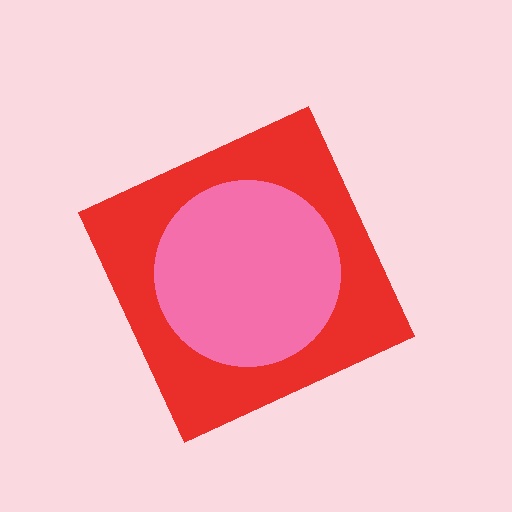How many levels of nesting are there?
2.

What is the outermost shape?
The red diamond.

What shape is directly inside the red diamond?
The pink circle.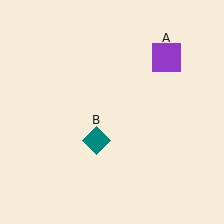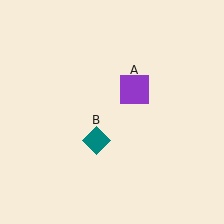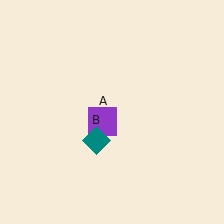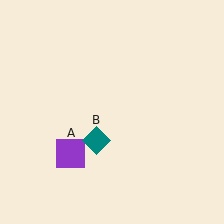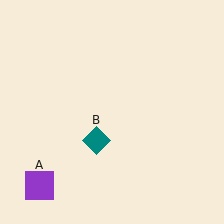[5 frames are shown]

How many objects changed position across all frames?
1 object changed position: purple square (object A).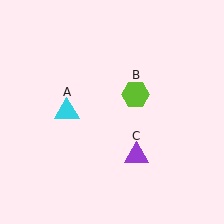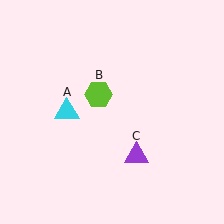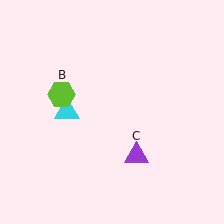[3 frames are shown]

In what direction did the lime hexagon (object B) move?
The lime hexagon (object B) moved left.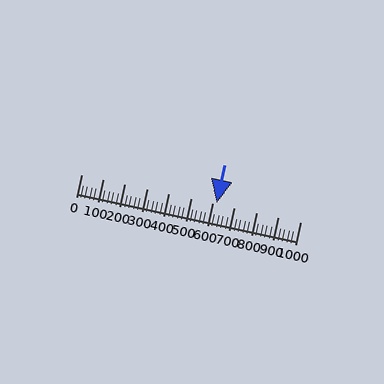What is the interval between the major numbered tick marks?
The major tick marks are spaced 100 units apart.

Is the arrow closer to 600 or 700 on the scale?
The arrow is closer to 600.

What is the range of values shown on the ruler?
The ruler shows values from 0 to 1000.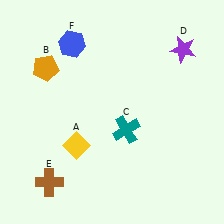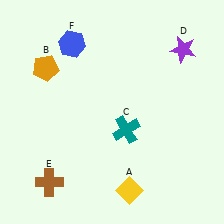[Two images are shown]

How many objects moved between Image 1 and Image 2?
1 object moved between the two images.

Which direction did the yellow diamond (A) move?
The yellow diamond (A) moved right.